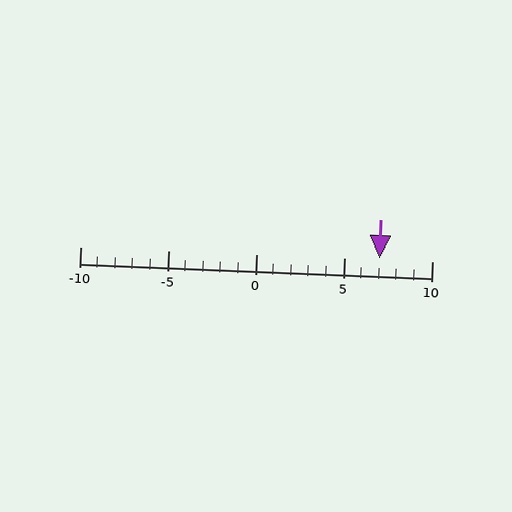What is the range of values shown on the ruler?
The ruler shows values from -10 to 10.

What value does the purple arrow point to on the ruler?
The purple arrow points to approximately 7.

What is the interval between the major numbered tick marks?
The major tick marks are spaced 5 units apart.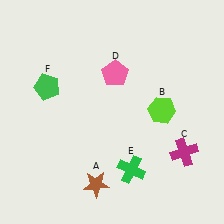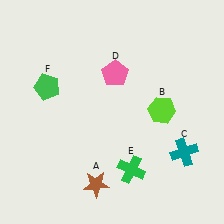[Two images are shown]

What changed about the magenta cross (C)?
In Image 1, C is magenta. In Image 2, it changed to teal.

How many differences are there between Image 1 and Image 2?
There is 1 difference between the two images.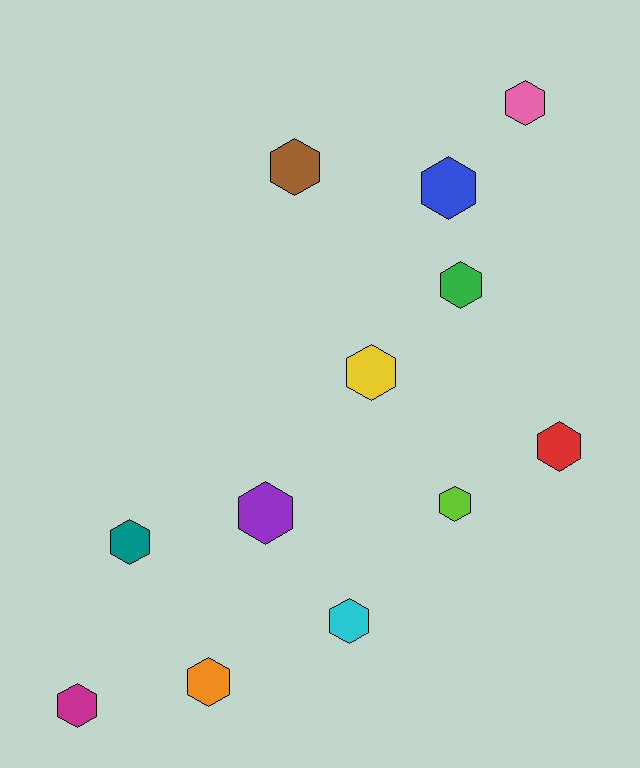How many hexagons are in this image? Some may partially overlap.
There are 12 hexagons.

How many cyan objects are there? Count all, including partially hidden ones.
There is 1 cyan object.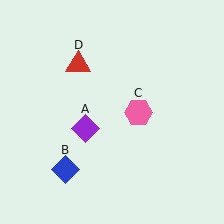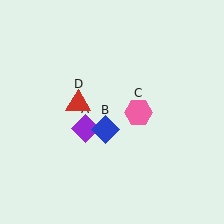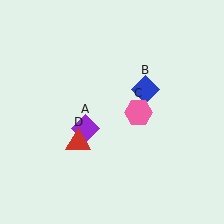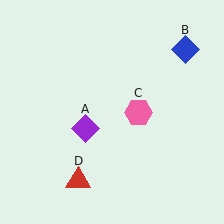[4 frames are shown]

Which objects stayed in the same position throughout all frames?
Purple diamond (object A) and pink hexagon (object C) remained stationary.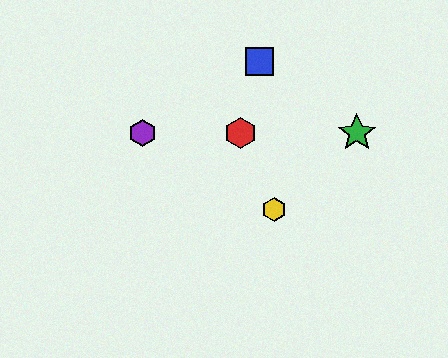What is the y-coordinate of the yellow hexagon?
The yellow hexagon is at y≈209.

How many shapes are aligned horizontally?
3 shapes (the red hexagon, the green star, the purple hexagon) are aligned horizontally.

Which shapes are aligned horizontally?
The red hexagon, the green star, the purple hexagon are aligned horizontally.